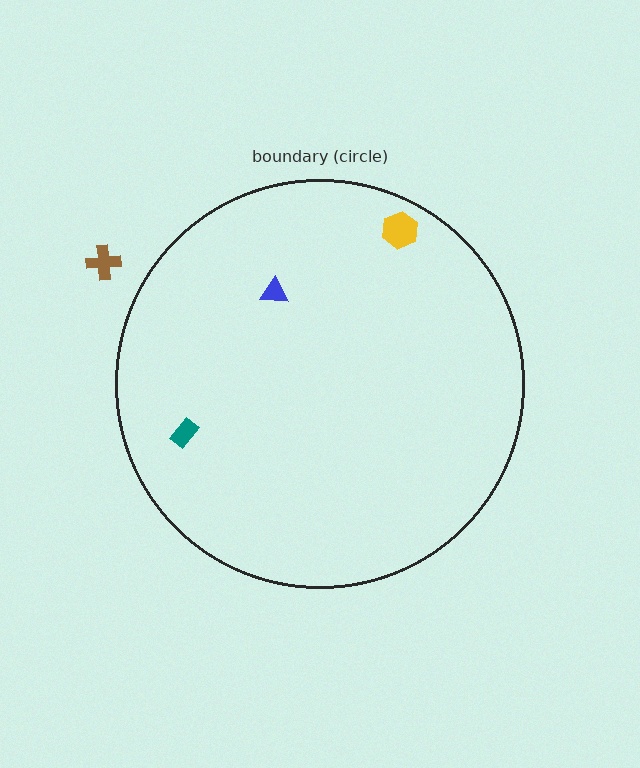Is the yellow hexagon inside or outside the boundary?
Inside.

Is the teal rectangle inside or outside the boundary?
Inside.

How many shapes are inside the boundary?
3 inside, 1 outside.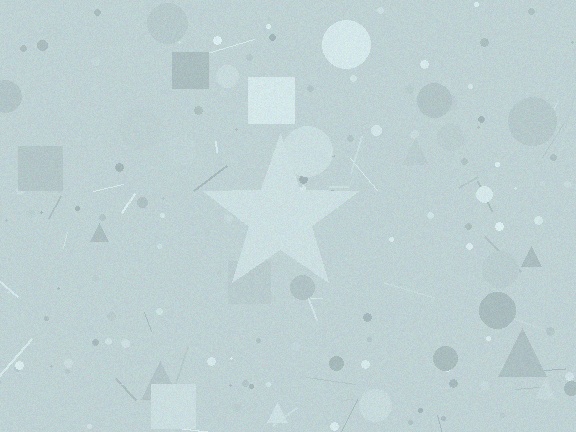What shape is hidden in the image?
A star is hidden in the image.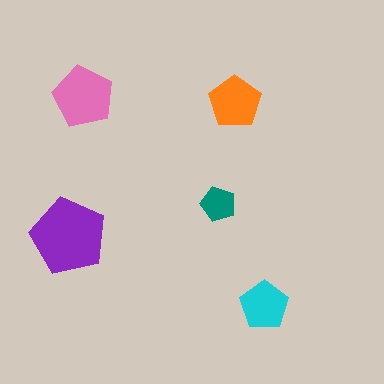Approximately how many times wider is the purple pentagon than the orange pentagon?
About 1.5 times wider.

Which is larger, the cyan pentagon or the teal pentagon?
The cyan one.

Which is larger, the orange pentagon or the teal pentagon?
The orange one.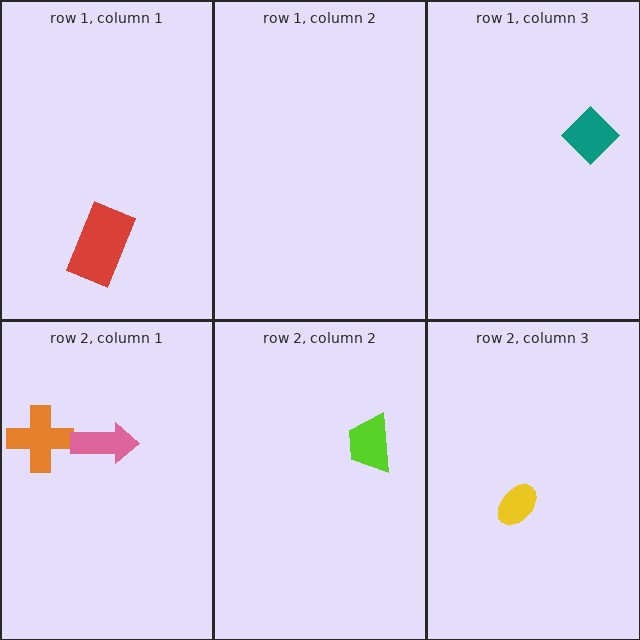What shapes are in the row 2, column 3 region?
The yellow ellipse.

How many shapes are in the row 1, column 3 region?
1.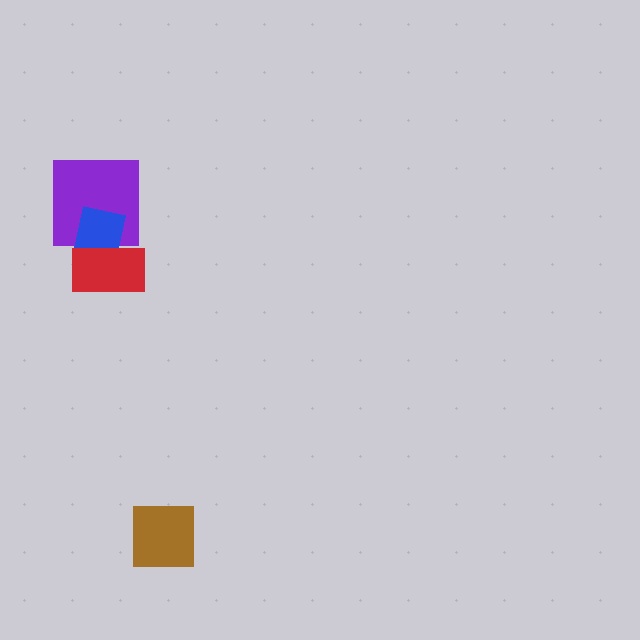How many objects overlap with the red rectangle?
2 objects overlap with the red rectangle.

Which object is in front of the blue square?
The red rectangle is in front of the blue square.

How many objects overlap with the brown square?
0 objects overlap with the brown square.